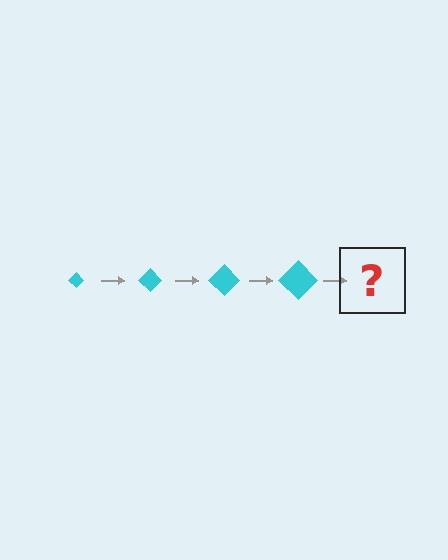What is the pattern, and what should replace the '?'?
The pattern is that the diamond gets progressively larger each step. The '?' should be a cyan diamond, larger than the previous one.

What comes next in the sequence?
The next element should be a cyan diamond, larger than the previous one.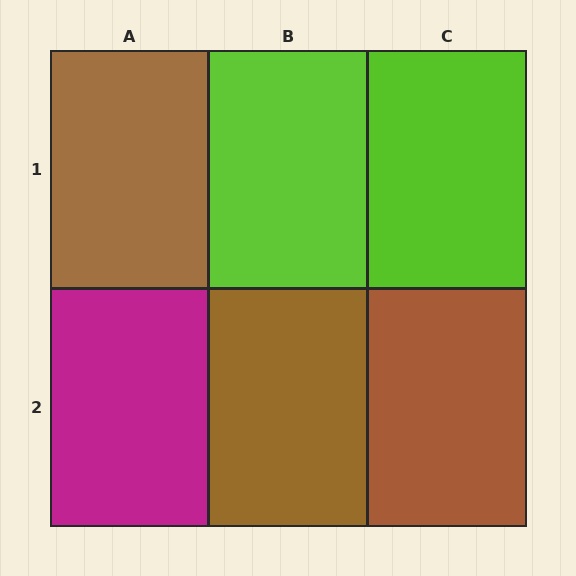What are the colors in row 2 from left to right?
Magenta, brown, brown.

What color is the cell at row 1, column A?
Brown.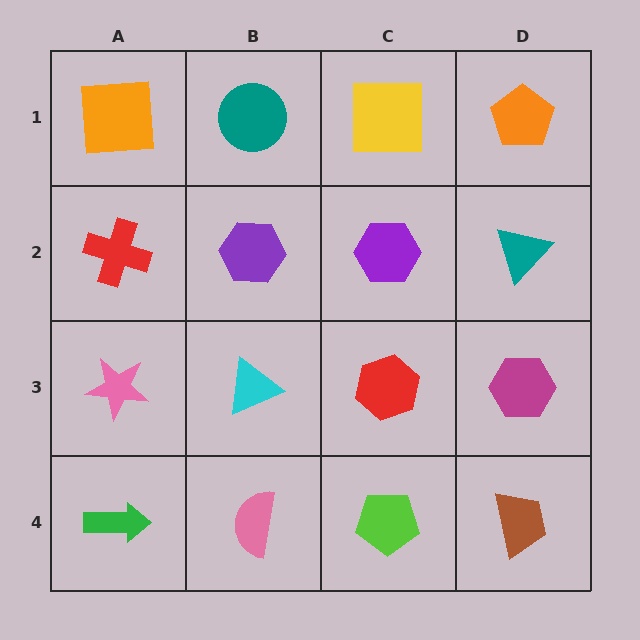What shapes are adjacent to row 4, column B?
A cyan triangle (row 3, column B), a green arrow (row 4, column A), a lime pentagon (row 4, column C).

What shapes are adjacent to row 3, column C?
A purple hexagon (row 2, column C), a lime pentagon (row 4, column C), a cyan triangle (row 3, column B), a magenta hexagon (row 3, column D).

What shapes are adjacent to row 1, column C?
A purple hexagon (row 2, column C), a teal circle (row 1, column B), an orange pentagon (row 1, column D).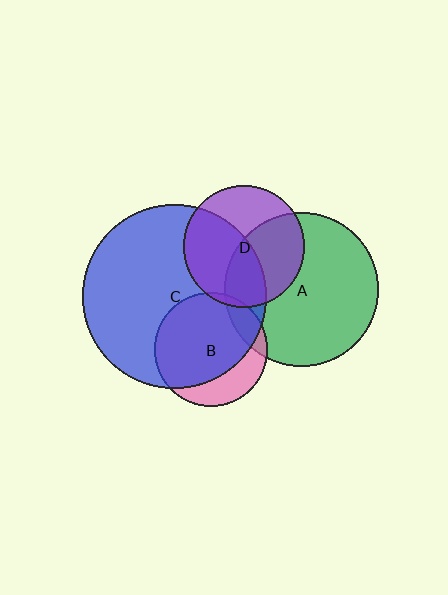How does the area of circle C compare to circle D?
Approximately 2.3 times.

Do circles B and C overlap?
Yes.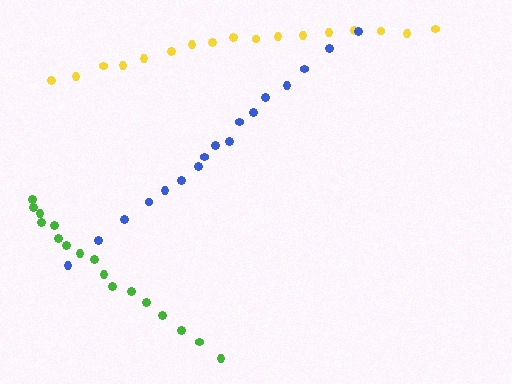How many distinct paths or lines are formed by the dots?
There are 3 distinct paths.